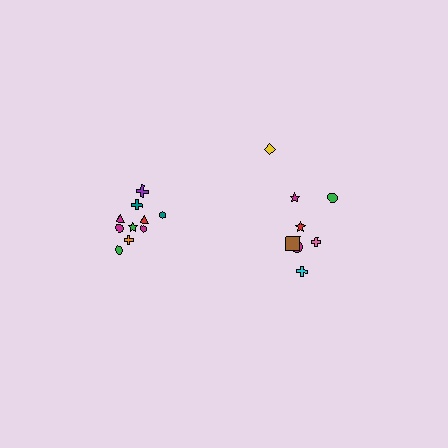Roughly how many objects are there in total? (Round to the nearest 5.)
Roughly 20 objects in total.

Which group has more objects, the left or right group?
The left group.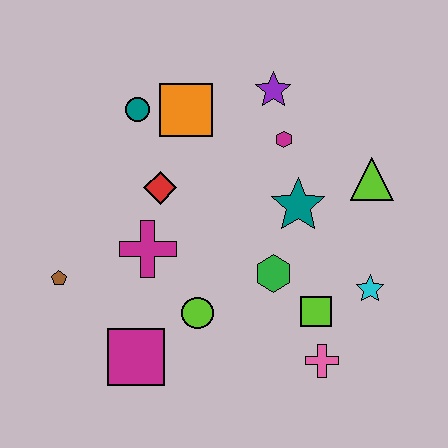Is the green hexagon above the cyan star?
Yes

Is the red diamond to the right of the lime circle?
No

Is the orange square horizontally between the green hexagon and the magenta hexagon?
No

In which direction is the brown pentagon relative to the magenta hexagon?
The brown pentagon is to the left of the magenta hexagon.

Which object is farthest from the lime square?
The teal circle is farthest from the lime square.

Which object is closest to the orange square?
The teal circle is closest to the orange square.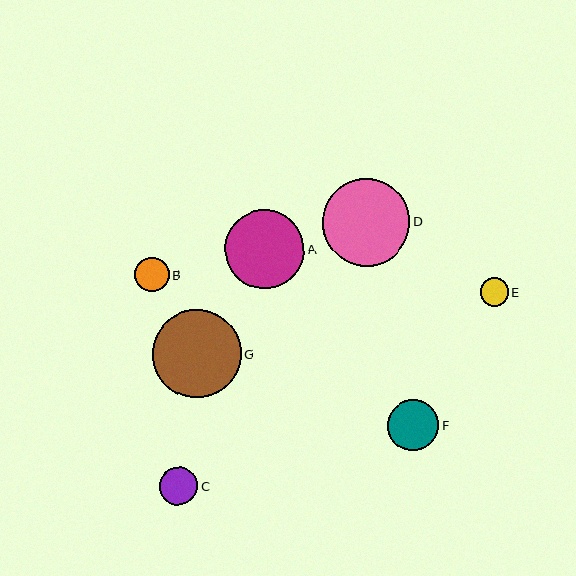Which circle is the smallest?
Circle E is the smallest with a size of approximately 28 pixels.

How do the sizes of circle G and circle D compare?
Circle G and circle D are approximately the same size.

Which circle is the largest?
Circle G is the largest with a size of approximately 88 pixels.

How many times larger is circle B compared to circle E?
Circle B is approximately 1.2 times the size of circle E.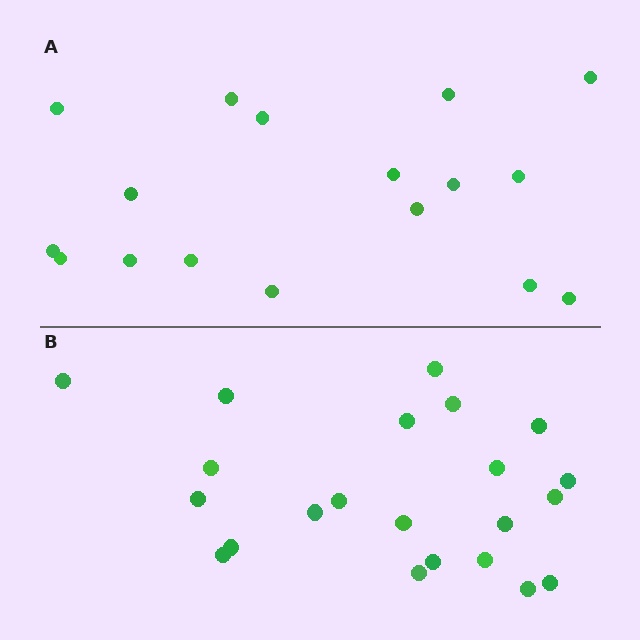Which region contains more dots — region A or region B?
Region B (the bottom region) has more dots.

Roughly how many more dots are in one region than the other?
Region B has about 5 more dots than region A.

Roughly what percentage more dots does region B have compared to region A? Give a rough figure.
About 30% more.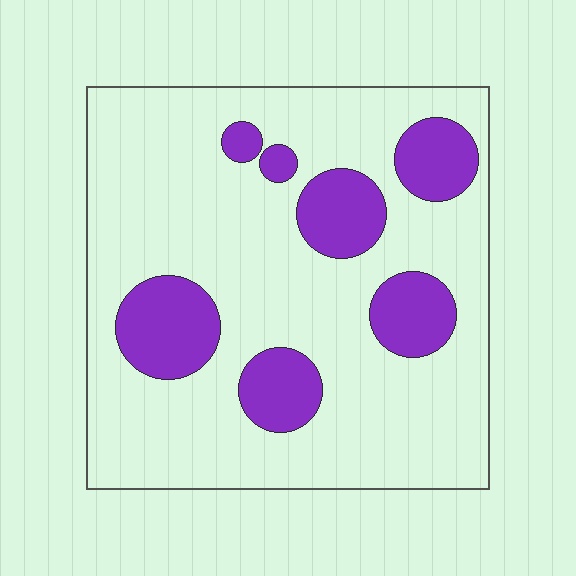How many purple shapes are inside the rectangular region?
7.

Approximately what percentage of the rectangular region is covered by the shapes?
Approximately 20%.